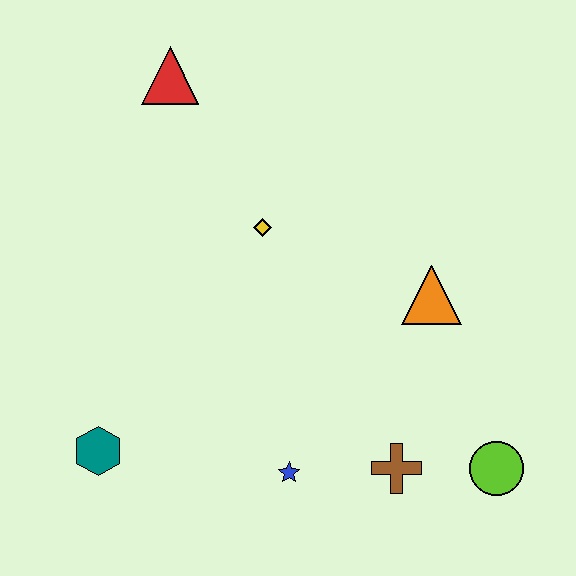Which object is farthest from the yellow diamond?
The lime circle is farthest from the yellow diamond.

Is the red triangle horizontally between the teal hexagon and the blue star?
Yes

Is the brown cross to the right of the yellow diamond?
Yes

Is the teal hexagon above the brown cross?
Yes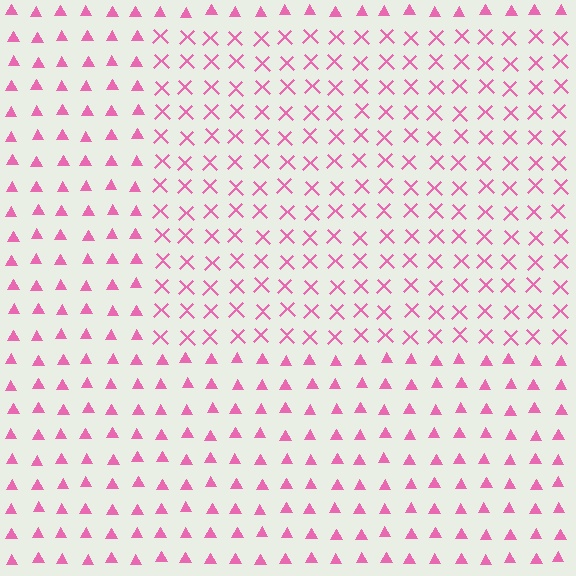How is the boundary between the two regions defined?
The boundary is defined by a change in element shape: X marks inside vs. triangles outside. All elements share the same color and spacing.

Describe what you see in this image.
The image is filled with small pink elements arranged in a uniform grid. A rectangle-shaped region contains X marks, while the surrounding area contains triangles. The boundary is defined purely by the change in element shape.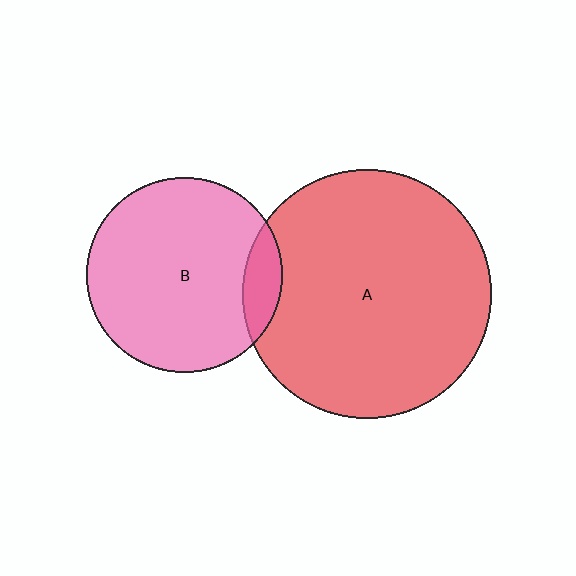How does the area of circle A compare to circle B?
Approximately 1.6 times.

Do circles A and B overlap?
Yes.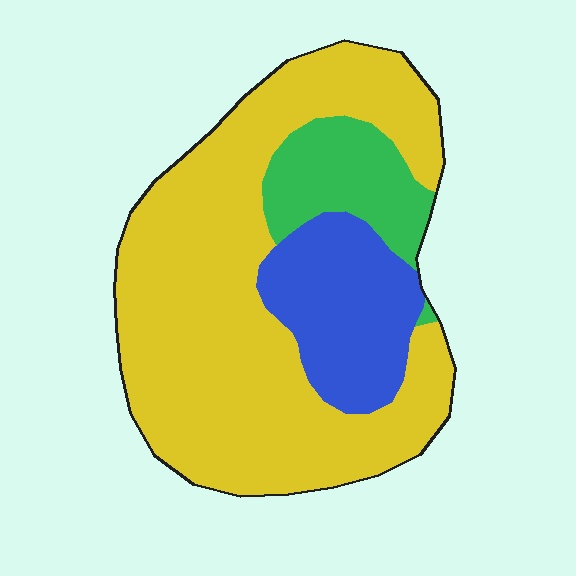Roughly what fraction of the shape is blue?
Blue takes up about one fifth (1/5) of the shape.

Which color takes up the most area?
Yellow, at roughly 70%.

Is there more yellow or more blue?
Yellow.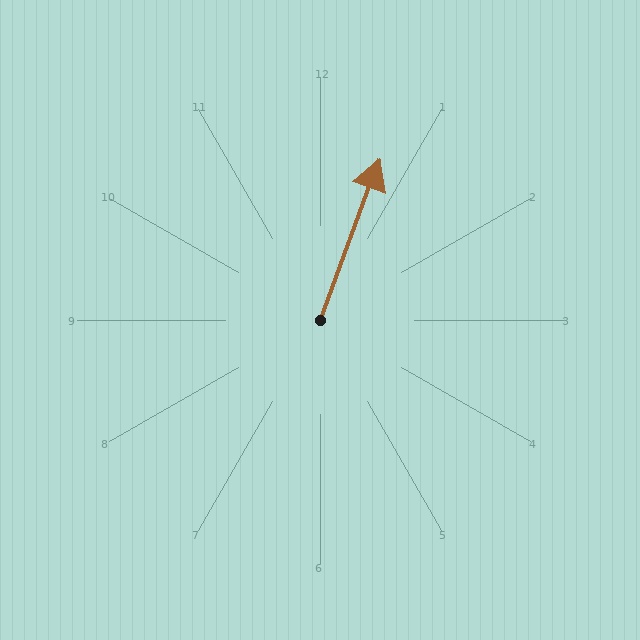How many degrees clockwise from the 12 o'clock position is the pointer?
Approximately 20 degrees.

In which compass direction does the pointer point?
North.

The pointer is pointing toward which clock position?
Roughly 1 o'clock.